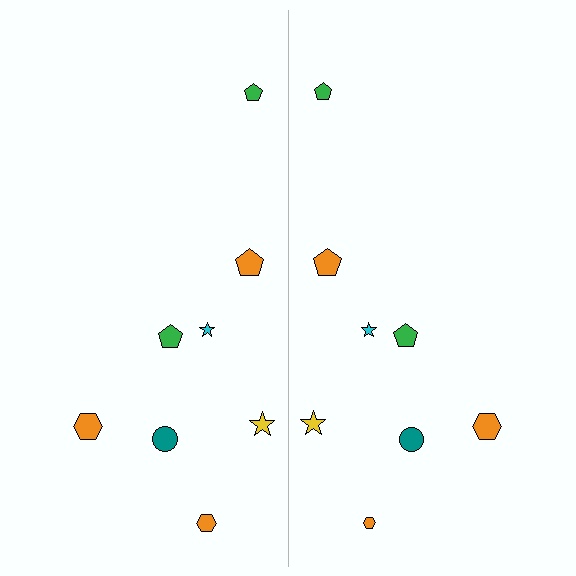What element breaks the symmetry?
The orange hexagon on the right side has a different size than its mirror counterpart.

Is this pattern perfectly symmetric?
No, the pattern is not perfectly symmetric. The orange hexagon on the right side has a different size than its mirror counterpart.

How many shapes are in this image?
There are 16 shapes in this image.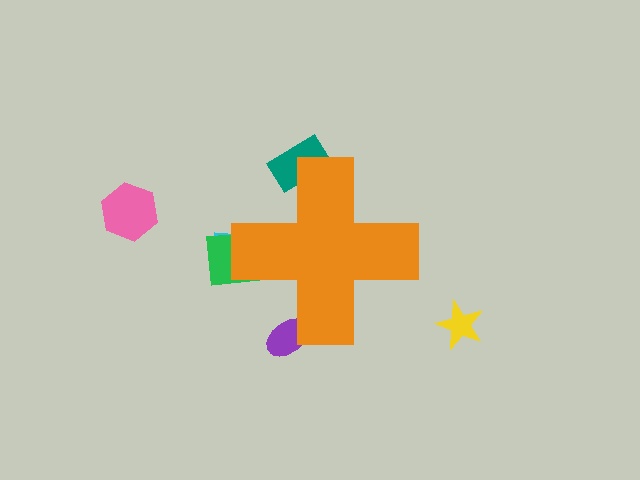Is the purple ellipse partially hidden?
Yes, the purple ellipse is partially hidden behind the orange cross.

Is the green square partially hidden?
Yes, the green square is partially hidden behind the orange cross.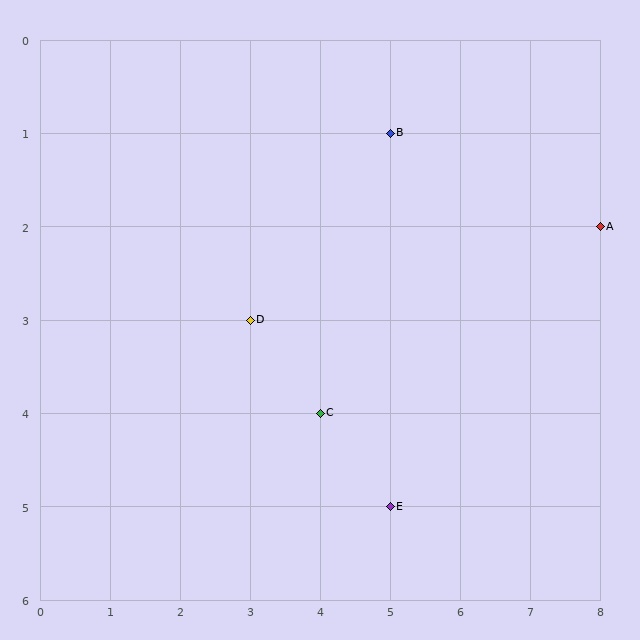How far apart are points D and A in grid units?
Points D and A are 5 columns and 1 row apart (about 5.1 grid units diagonally).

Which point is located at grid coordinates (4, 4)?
Point C is at (4, 4).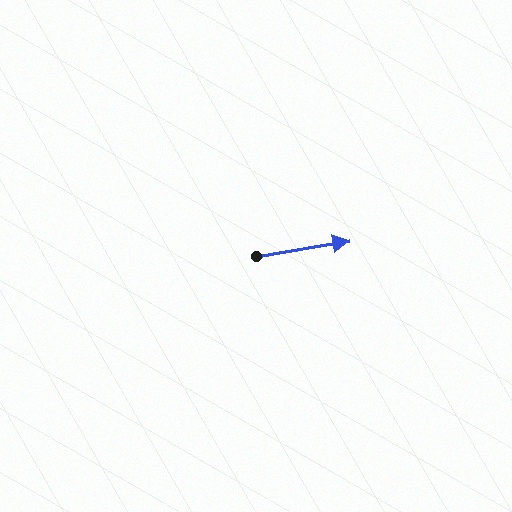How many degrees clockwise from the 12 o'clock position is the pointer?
Approximately 81 degrees.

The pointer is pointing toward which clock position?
Roughly 3 o'clock.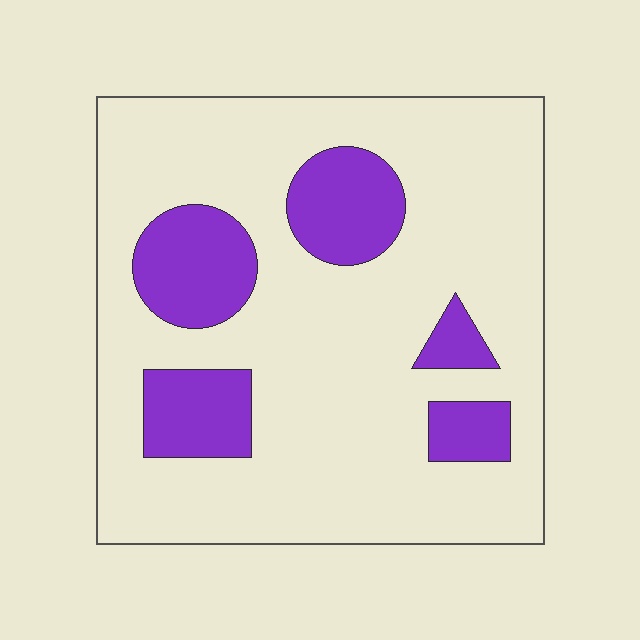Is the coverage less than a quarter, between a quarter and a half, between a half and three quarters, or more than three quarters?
Less than a quarter.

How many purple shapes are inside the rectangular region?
5.